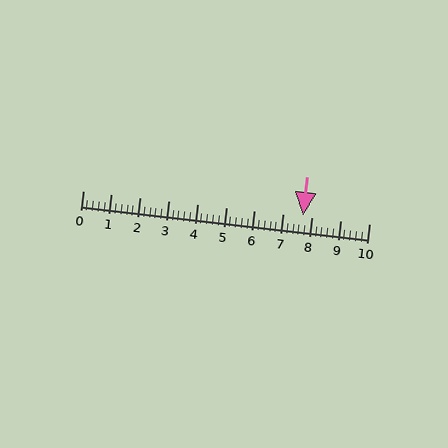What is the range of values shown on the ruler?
The ruler shows values from 0 to 10.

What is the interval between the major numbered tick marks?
The major tick marks are spaced 1 units apart.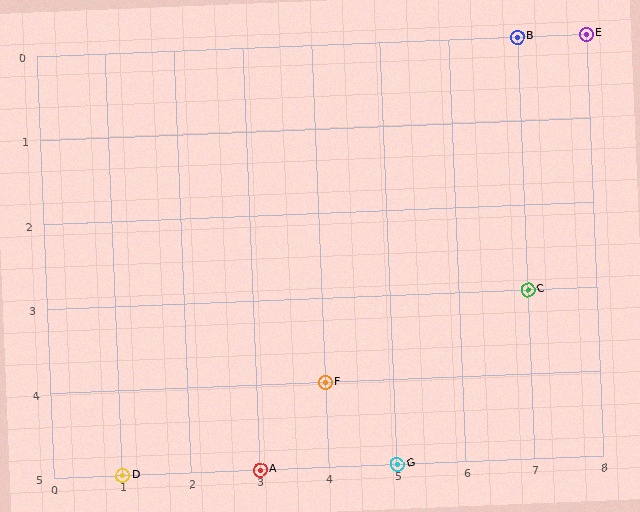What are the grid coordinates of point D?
Point D is at grid coordinates (1, 5).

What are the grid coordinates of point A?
Point A is at grid coordinates (3, 5).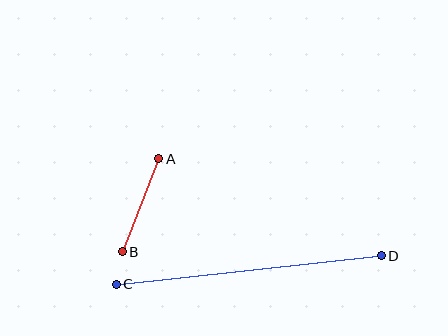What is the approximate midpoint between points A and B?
The midpoint is at approximately (140, 205) pixels.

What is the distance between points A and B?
The distance is approximately 100 pixels.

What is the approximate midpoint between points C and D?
The midpoint is at approximately (249, 270) pixels.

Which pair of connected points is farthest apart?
Points C and D are farthest apart.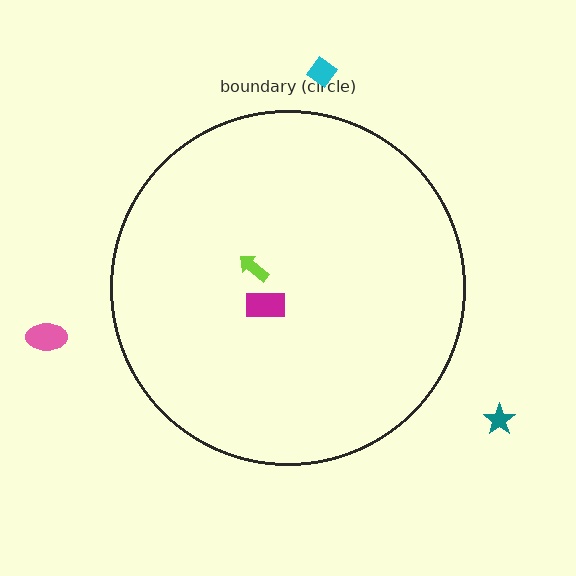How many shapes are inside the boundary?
2 inside, 3 outside.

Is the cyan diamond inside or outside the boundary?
Outside.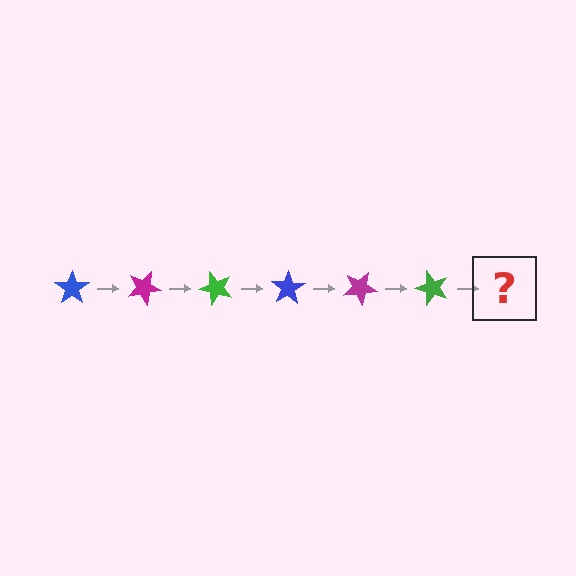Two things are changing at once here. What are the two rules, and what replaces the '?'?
The two rules are that it rotates 25 degrees each step and the color cycles through blue, magenta, and green. The '?' should be a blue star, rotated 150 degrees from the start.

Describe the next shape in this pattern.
It should be a blue star, rotated 150 degrees from the start.